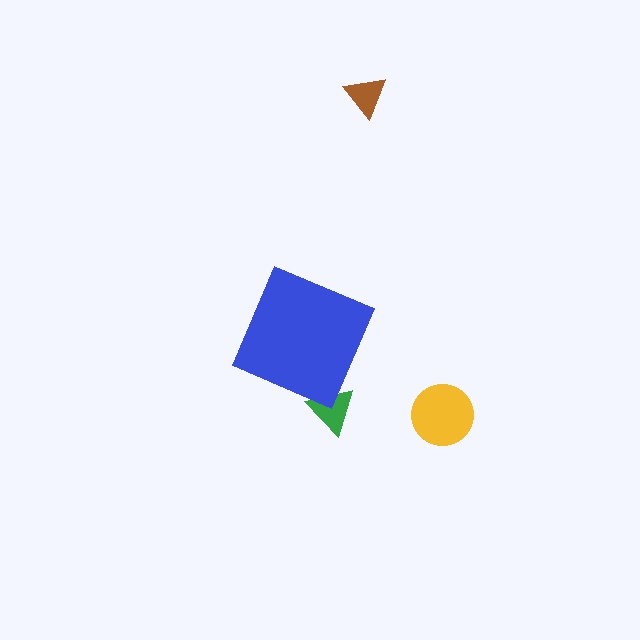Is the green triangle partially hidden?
Yes, the green triangle is partially hidden behind the blue diamond.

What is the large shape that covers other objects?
A blue diamond.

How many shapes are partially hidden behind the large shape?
1 shape is partially hidden.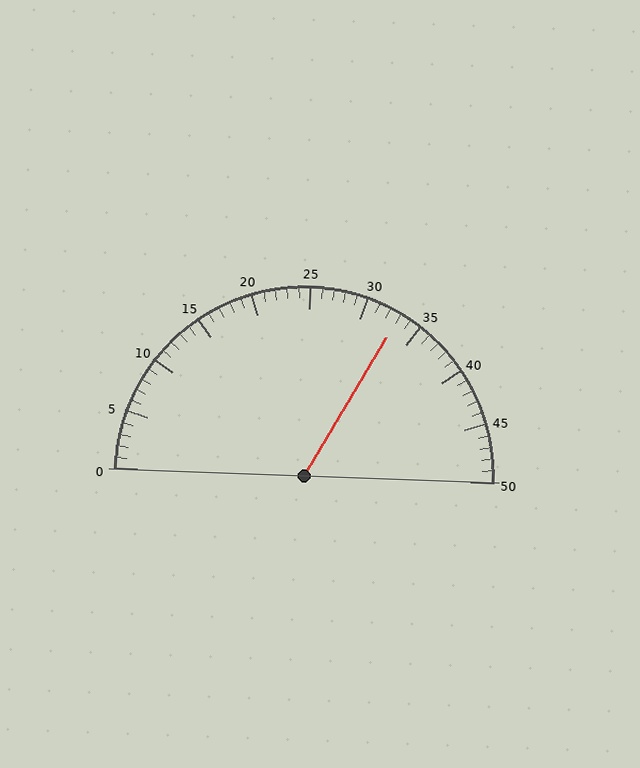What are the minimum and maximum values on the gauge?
The gauge ranges from 0 to 50.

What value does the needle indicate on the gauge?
The needle indicates approximately 33.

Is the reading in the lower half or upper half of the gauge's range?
The reading is in the upper half of the range (0 to 50).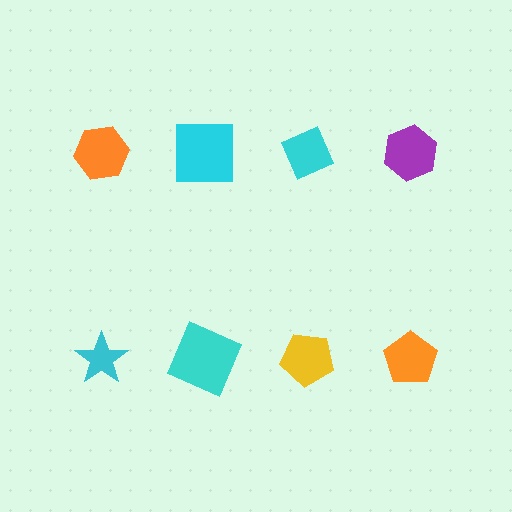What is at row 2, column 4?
An orange pentagon.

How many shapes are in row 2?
4 shapes.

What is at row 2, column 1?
A cyan star.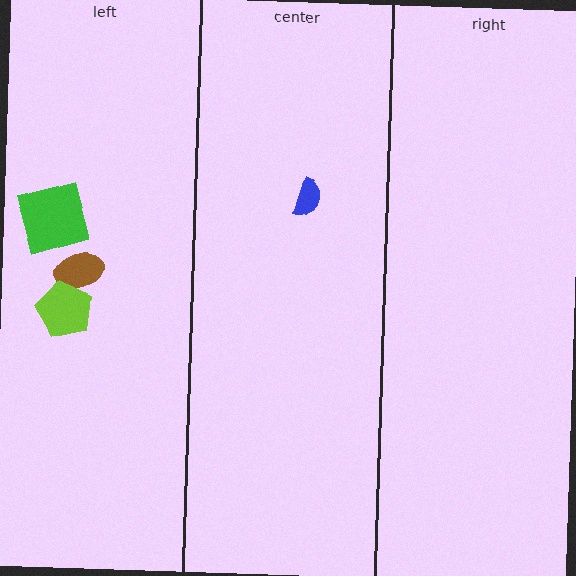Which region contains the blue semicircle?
The center region.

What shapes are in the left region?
The brown ellipse, the green square, the lime pentagon.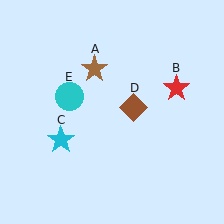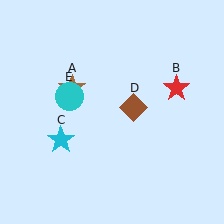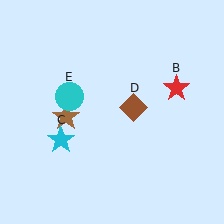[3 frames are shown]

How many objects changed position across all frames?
1 object changed position: brown star (object A).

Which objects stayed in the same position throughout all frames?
Red star (object B) and cyan star (object C) and brown diamond (object D) and cyan circle (object E) remained stationary.